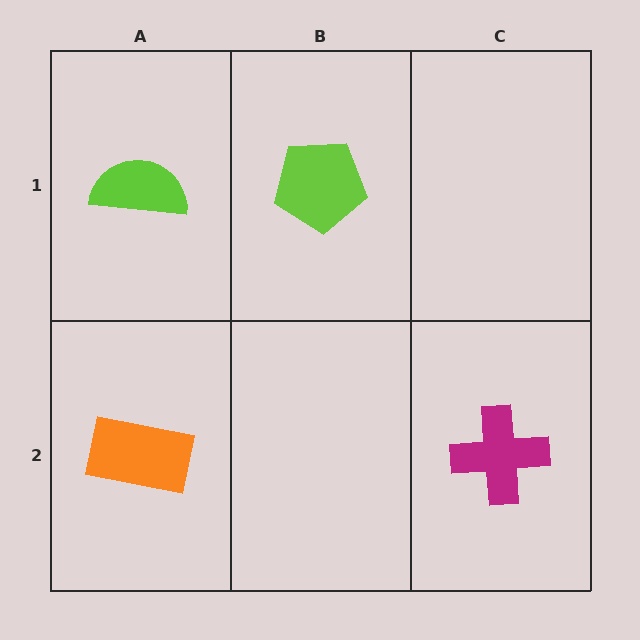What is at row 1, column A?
A lime semicircle.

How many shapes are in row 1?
2 shapes.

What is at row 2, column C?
A magenta cross.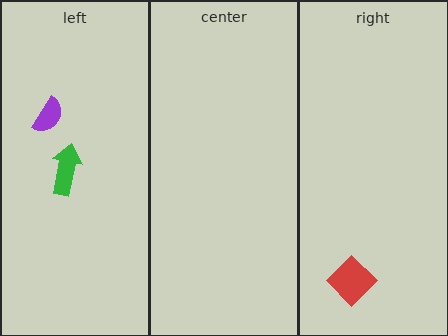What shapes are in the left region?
The green arrow, the purple semicircle.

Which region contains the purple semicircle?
The left region.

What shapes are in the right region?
The red diamond.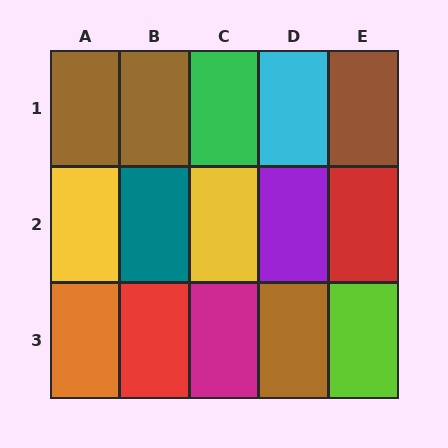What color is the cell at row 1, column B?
Brown.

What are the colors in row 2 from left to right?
Yellow, teal, yellow, purple, red.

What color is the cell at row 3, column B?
Red.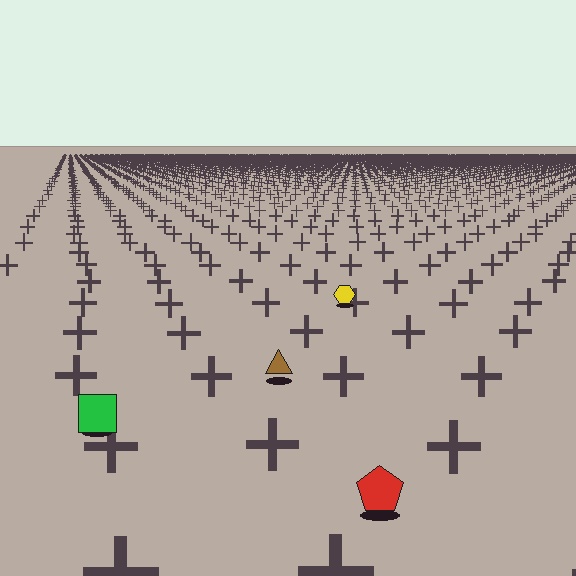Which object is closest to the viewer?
The red pentagon is closest. The texture marks near it are larger and more spread out.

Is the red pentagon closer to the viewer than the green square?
Yes. The red pentagon is closer — you can tell from the texture gradient: the ground texture is coarser near it.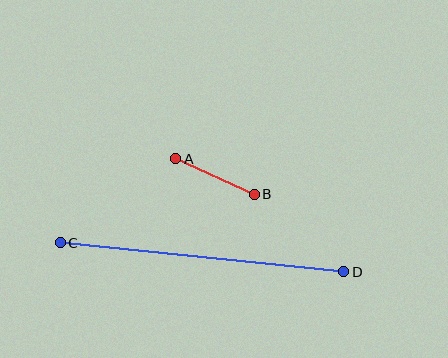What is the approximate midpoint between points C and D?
The midpoint is at approximately (202, 257) pixels.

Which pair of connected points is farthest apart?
Points C and D are farthest apart.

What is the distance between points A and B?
The distance is approximately 86 pixels.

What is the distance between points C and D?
The distance is approximately 285 pixels.